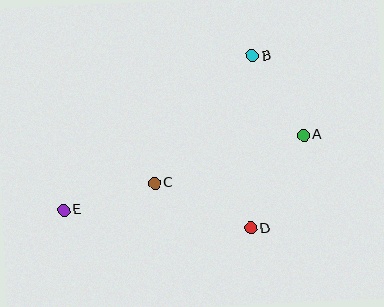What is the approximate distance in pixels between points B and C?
The distance between B and C is approximately 160 pixels.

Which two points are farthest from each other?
Points A and E are farthest from each other.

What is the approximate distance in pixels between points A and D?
The distance between A and D is approximately 107 pixels.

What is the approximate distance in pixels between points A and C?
The distance between A and C is approximately 156 pixels.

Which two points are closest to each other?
Points A and B are closest to each other.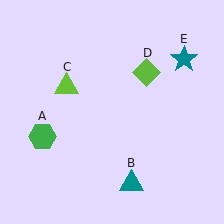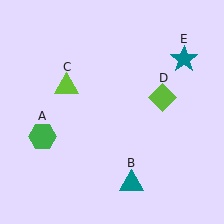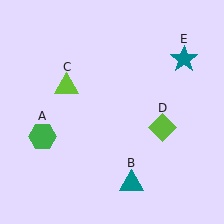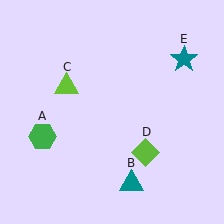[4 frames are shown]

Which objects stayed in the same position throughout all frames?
Green hexagon (object A) and teal triangle (object B) and lime triangle (object C) and teal star (object E) remained stationary.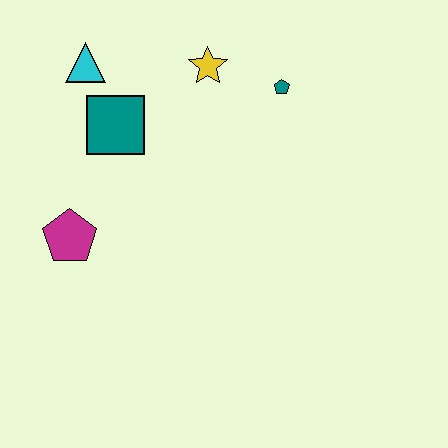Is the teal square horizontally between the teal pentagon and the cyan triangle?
Yes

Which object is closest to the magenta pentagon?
The teal square is closest to the magenta pentagon.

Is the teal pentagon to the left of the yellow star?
No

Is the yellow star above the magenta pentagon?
Yes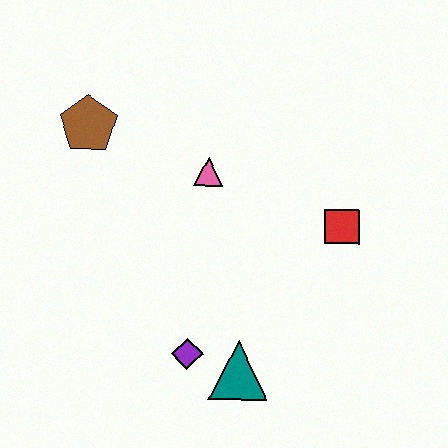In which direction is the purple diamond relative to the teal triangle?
The purple diamond is to the left of the teal triangle.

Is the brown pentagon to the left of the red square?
Yes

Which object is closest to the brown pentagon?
The pink triangle is closest to the brown pentagon.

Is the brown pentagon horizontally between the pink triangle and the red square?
No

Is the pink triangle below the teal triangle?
No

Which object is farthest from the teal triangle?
The brown pentagon is farthest from the teal triangle.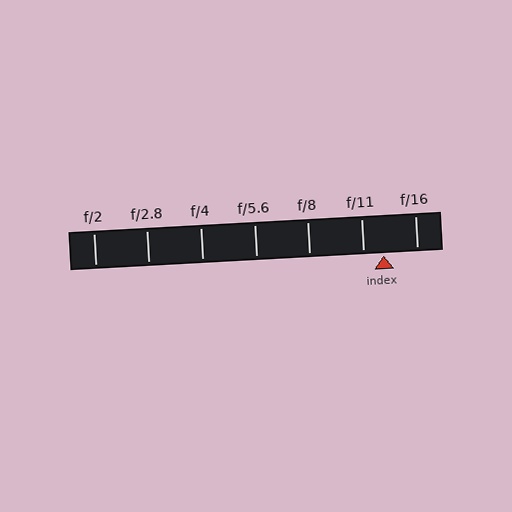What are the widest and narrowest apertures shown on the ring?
The widest aperture shown is f/2 and the narrowest is f/16.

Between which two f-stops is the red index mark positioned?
The index mark is between f/11 and f/16.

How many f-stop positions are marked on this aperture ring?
There are 7 f-stop positions marked.